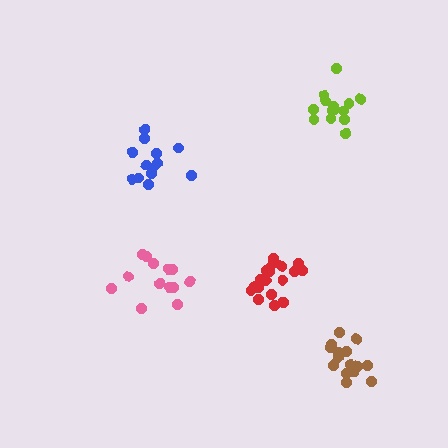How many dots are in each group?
Group 1: 13 dots, Group 2: 19 dots, Group 3: 14 dots, Group 4: 15 dots, Group 5: 13 dots (74 total).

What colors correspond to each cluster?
The clusters are colored: blue, red, lime, brown, pink.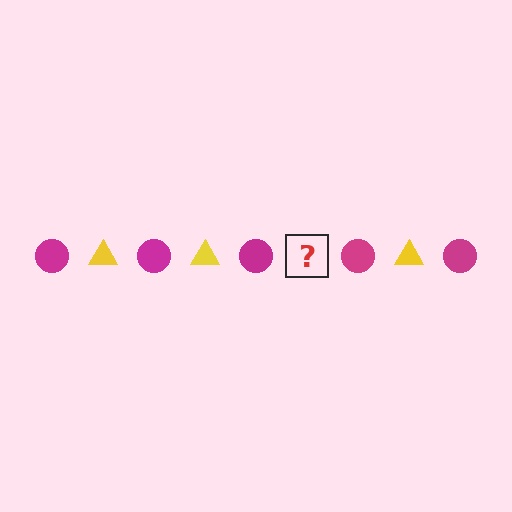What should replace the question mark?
The question mark should be replaced with a yellow triangle.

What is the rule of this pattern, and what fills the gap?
The rule is that the pattern alternates between magenta circle and yellow triangle. The gap should be filled with a yellow triangle.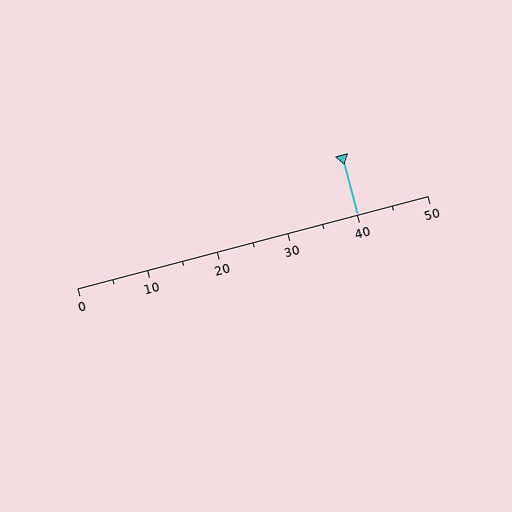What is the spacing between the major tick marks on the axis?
The major ticks are spaced 10 apart.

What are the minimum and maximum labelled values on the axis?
The axis runs from 0 to 50.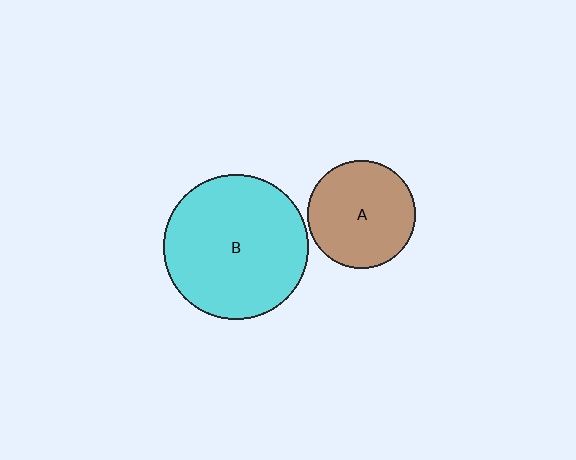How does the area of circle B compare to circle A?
Approximately 1.8 times.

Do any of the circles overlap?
No, none of the circles overlap.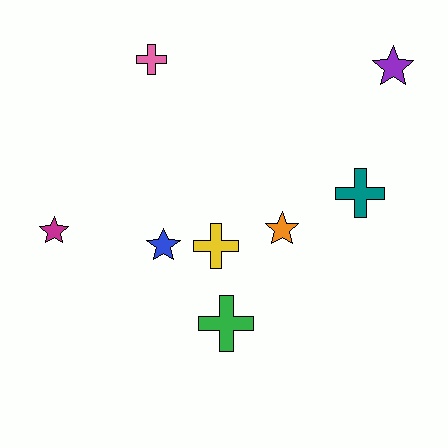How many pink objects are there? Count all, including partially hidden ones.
There is 1 pink object.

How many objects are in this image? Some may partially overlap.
There are 8 objects.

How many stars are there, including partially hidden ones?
There are 4 stars.